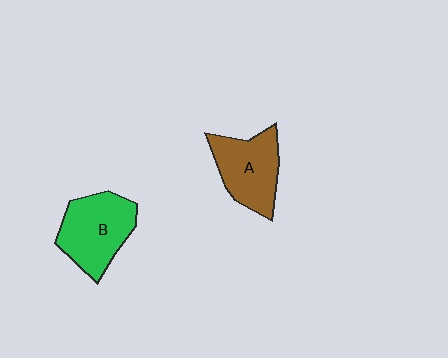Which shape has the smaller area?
Shape A (brown).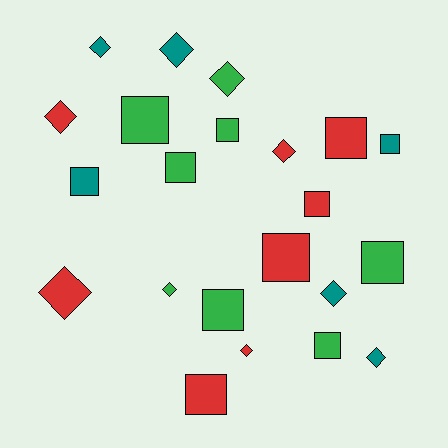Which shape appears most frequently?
Square, with 12 objects.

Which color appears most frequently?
Red, with 8 objects.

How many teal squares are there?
There are 2 teal squares.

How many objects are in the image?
There are 22 objects.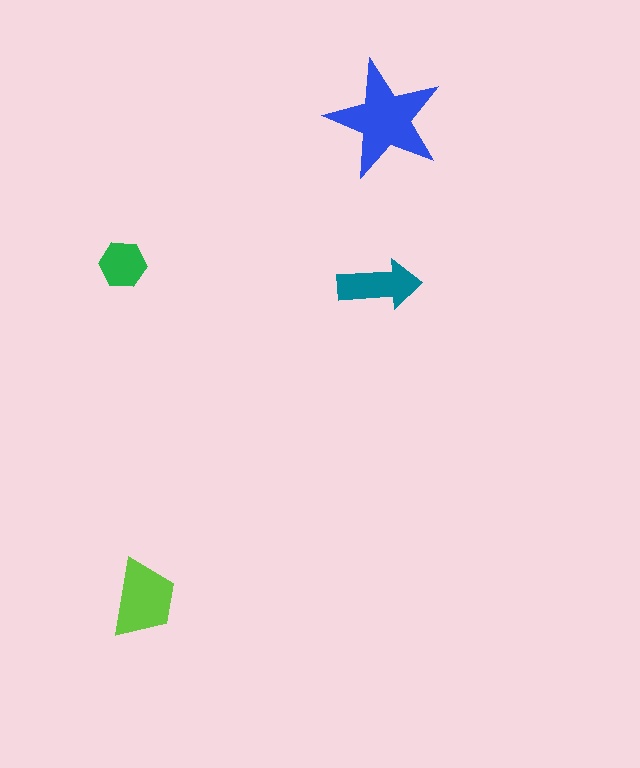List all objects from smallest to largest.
The green hexagon, the teal arrow, the lime trapezoid, the blue star.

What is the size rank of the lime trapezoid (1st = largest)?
2nd.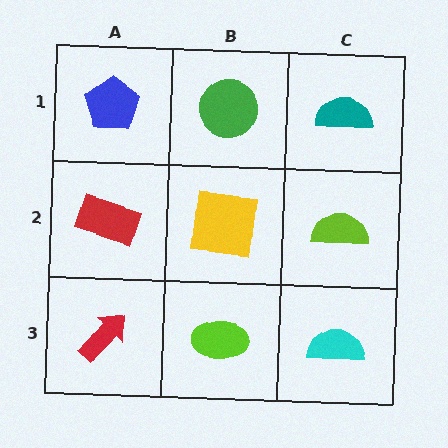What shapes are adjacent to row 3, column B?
A yellow square (row 2, column B), a red arrow (row 3, column A), a cyan semicircle (row 3, column C).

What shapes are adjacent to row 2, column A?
A blue pentagon (row 1, column A), a red arrow (row 3, column A), a yellow square (row 2, column B).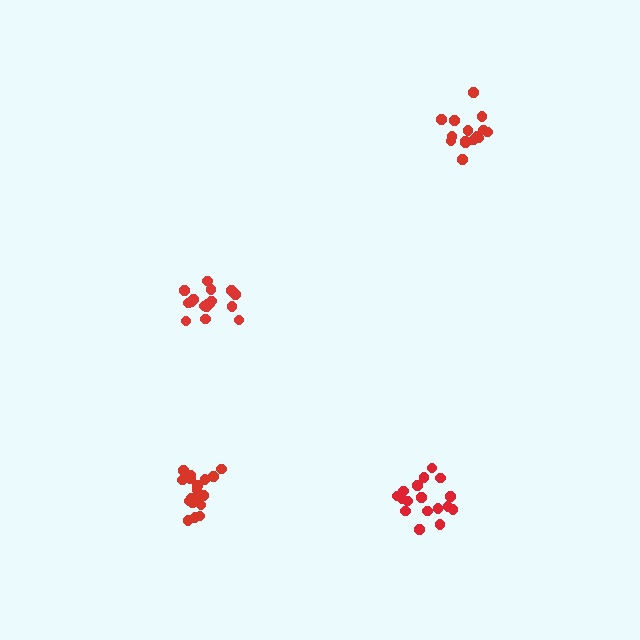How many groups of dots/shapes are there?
There are 4 groups.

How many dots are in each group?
Group 1: 16 dots, Group 2: 18 dots, Group 3: 17 dots, Group 4: 17 dots (68 total).